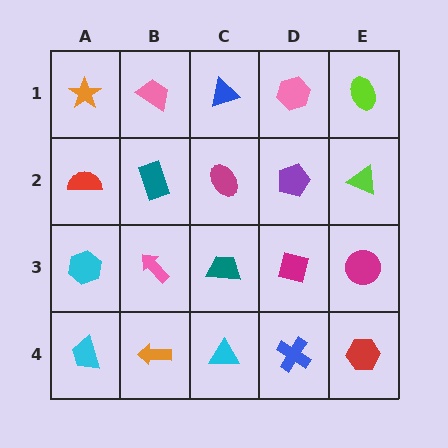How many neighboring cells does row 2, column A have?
3.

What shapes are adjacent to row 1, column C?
A magenta ellipse (row 2, column C), a pink trapezoid (row 1, column B), a pink hexagon (row 1, column D).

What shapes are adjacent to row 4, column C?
A teal trapezoid (row 3, column C), an orange arrow (row 4, column B), a blue cross (row 4, column D).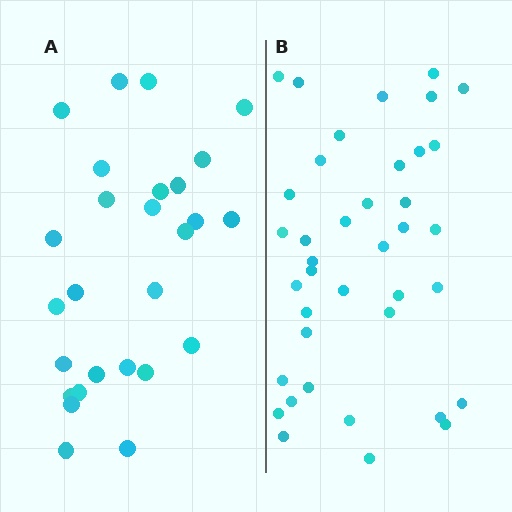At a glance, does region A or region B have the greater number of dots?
Region B (the right region) has more dots.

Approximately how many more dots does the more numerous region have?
Region B has roughly 12 or so more dots than region A.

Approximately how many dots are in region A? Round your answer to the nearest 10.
About 30 dots. (The exact count is 27, which rounds to 30.)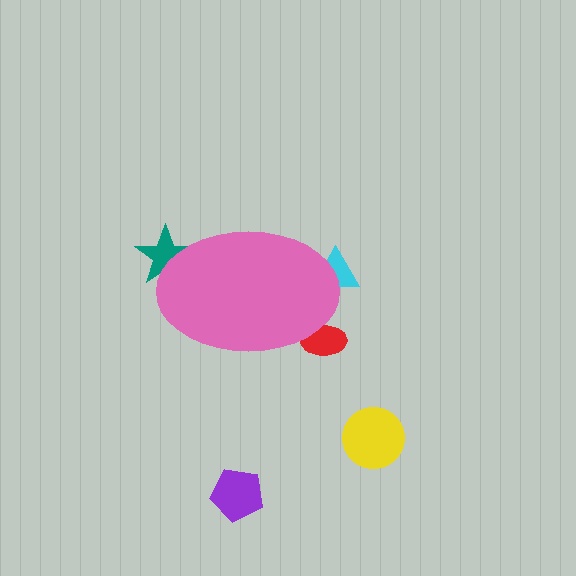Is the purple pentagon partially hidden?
No, the purple pentagon is fully visible.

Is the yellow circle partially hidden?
No, the yellow circle is fully visible.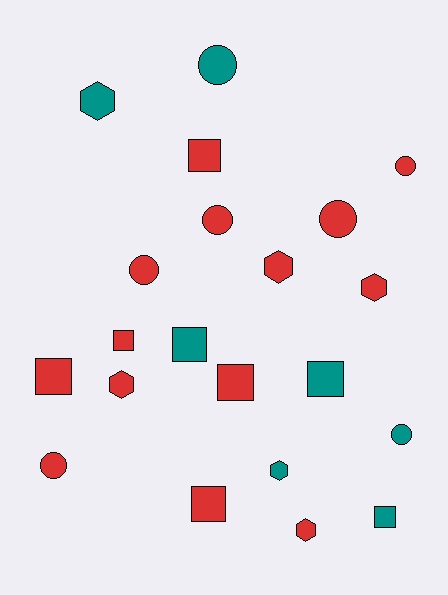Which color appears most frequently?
Red, with 14 objects.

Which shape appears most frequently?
Square, with 8 objects.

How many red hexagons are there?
There are 4 red hexagons.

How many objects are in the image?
There are 21 objects.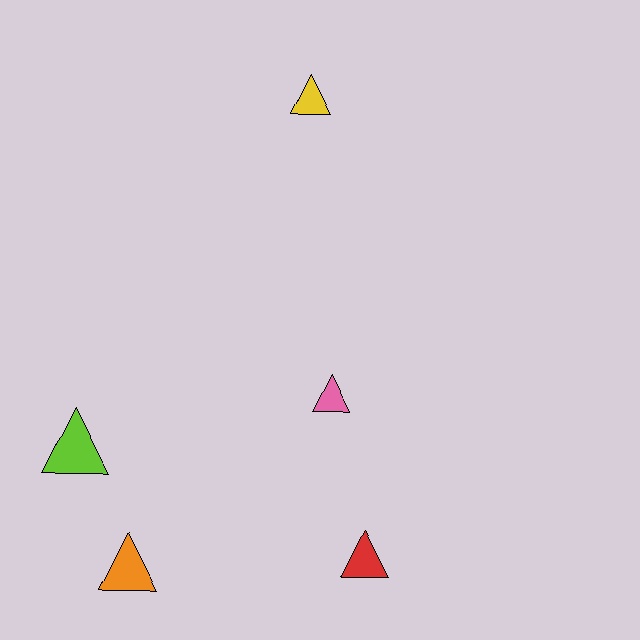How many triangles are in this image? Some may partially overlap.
There are 5 triangles.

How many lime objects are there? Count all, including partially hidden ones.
There is 1 lime object.